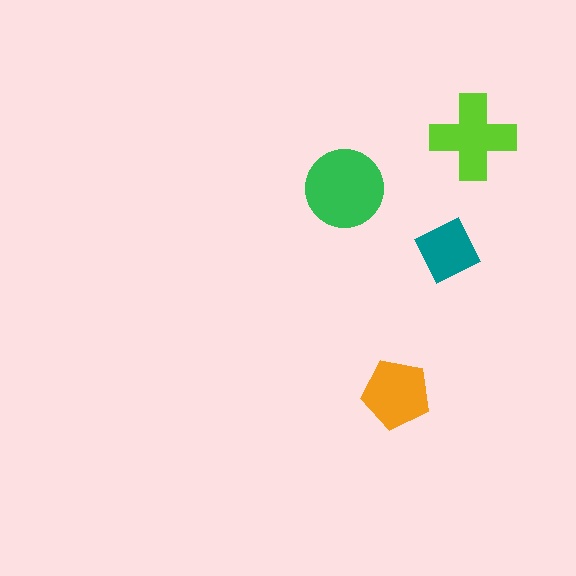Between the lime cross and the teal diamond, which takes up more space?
The lime cross.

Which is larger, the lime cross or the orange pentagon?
The lime cross.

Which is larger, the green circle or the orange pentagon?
The green circle.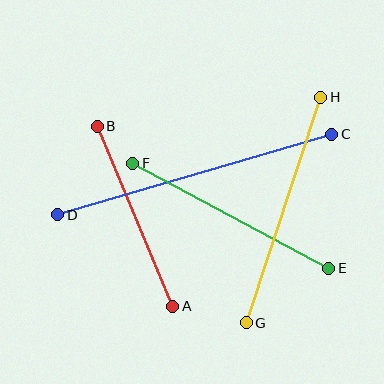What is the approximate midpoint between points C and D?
The midpoint is at approximately (195, 175) pixels.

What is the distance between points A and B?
The distance is approximately 195 pixels.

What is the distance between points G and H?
The distance is approximately 237 pixels.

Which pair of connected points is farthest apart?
Points C and D are farthest apart.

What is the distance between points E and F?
The distance is approximately 222 pixels.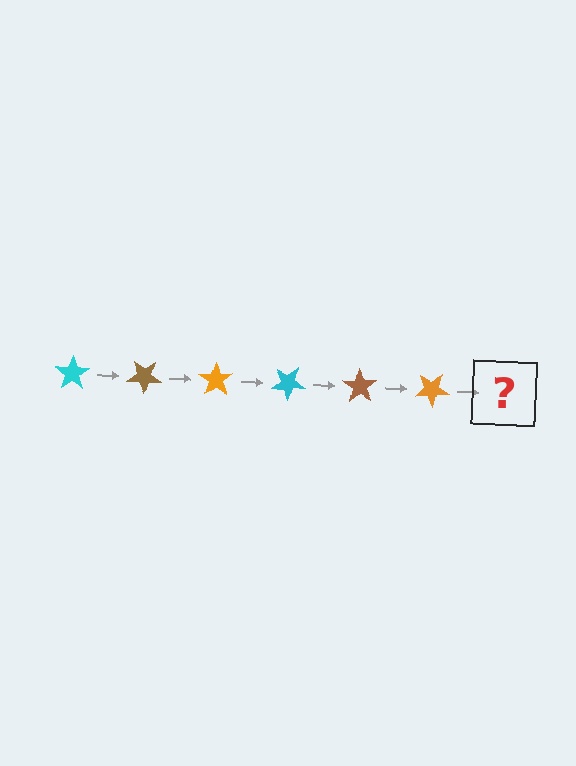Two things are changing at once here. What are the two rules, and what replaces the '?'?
The two rules are that it rotates 35 degrees each step and the color cycles through cyan, brown, and orange. The '?' should be a cyan star, rotated 210 degrees from the start.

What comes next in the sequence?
The next element should be a cyan star, rotated 210 degrees from the start.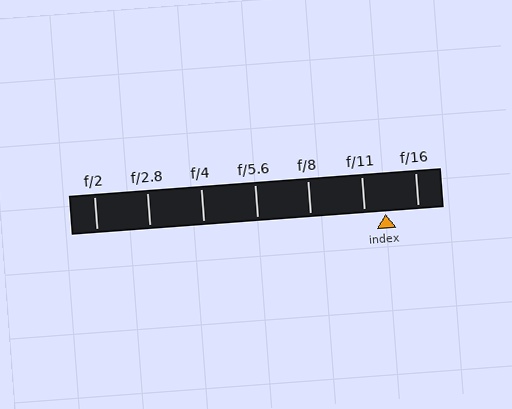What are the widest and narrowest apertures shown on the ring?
The widest aperture shown is f/2 and the narrowest is f/16.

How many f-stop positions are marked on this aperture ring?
There are 7 f-stop positions marked.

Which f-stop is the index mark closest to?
The index mark is closest to f/11.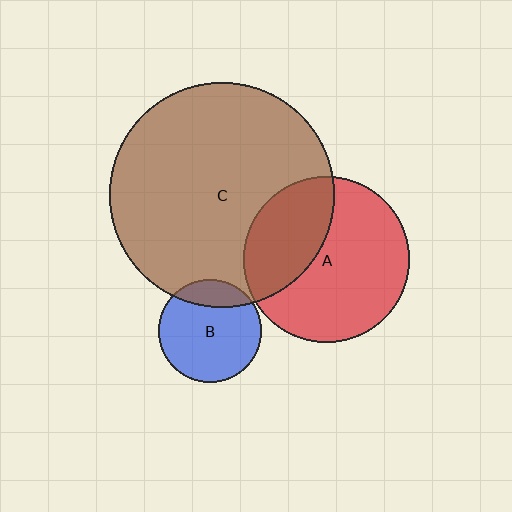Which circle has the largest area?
Circle C (brown).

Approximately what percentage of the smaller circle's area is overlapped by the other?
Approximately 20%.